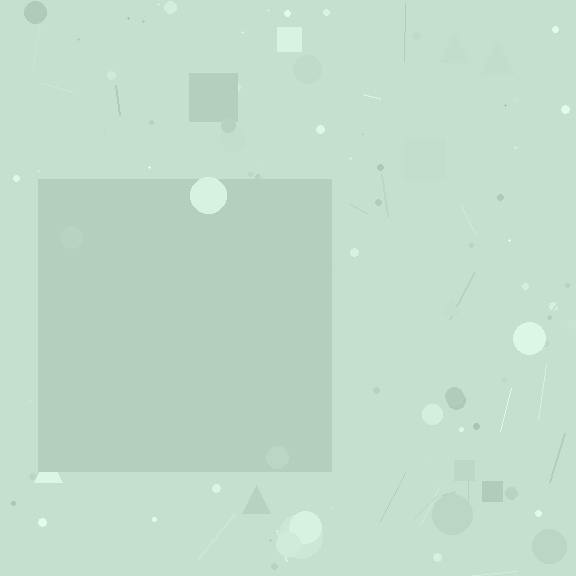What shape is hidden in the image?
A square is hidden in the image.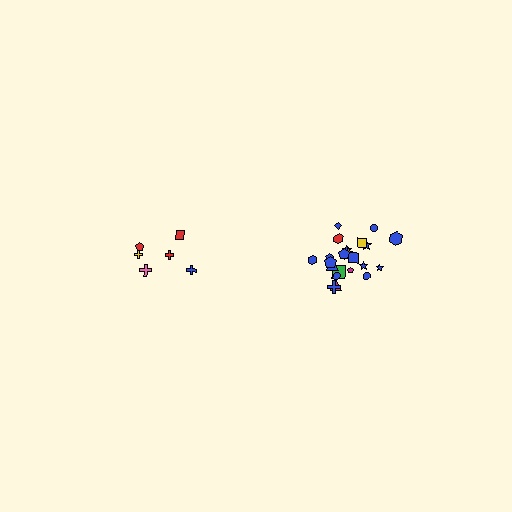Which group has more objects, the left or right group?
The right group.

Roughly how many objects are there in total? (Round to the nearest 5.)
Roughly 30 objects in total.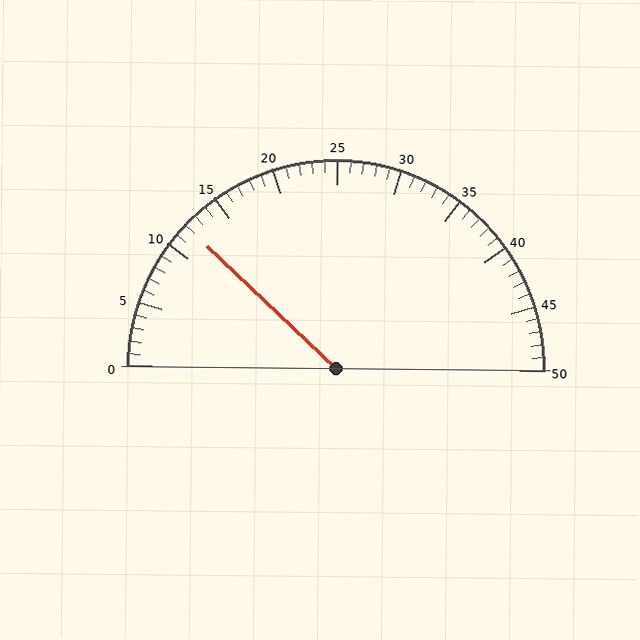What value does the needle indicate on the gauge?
The needle indicates approximately 12.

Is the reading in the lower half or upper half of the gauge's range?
The reading is in the lower half of the range (0 to 50).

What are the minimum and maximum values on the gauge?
The gauge ranges from 0 to 50.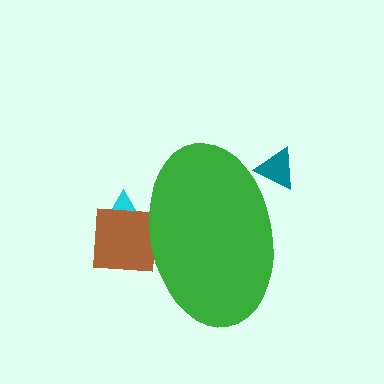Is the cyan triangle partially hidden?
Yes, the cyan triangle is partially hidden behind the green ellipse.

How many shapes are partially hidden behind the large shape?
3 shapes are partially hidden.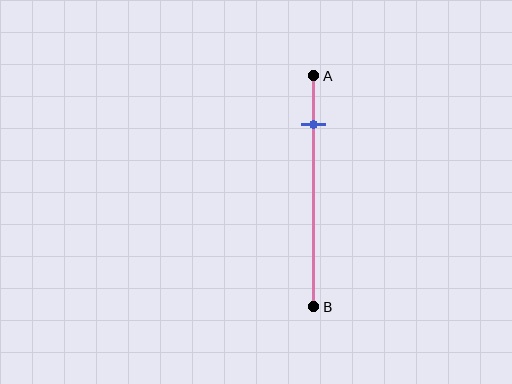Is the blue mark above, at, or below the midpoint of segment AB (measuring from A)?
The blue mark is above the midpoint of segment AB.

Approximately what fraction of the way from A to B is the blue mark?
The blue mark is approximately 20% of the way from A to B.